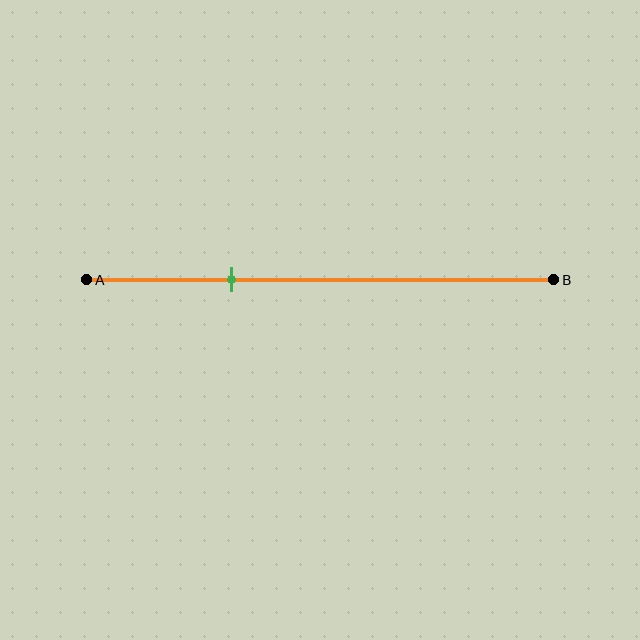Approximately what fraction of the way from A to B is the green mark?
The green mark is approximately 30% of the way from A to B.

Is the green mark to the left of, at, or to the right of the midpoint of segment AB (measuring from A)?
The green mark is to the left of the midpoint of segment AB.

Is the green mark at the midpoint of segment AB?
No, the mark is at about 30% from A, not at the 50% midpoint.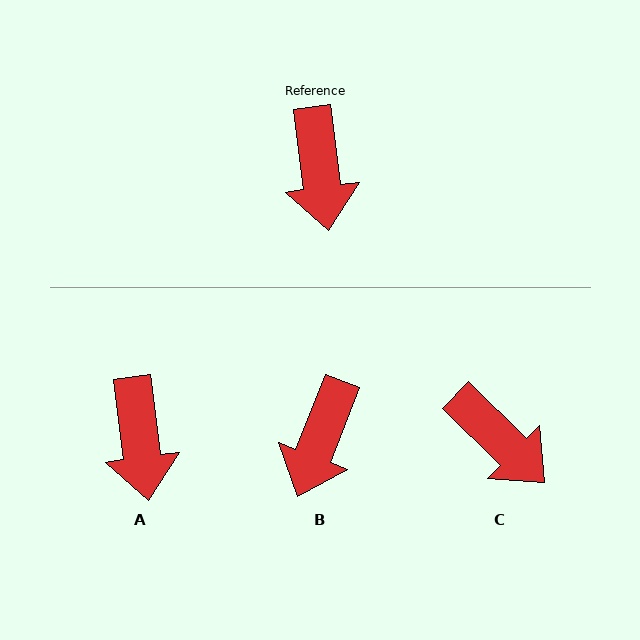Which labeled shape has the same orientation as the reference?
A.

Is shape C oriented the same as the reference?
No, it is off by about 38 degrees.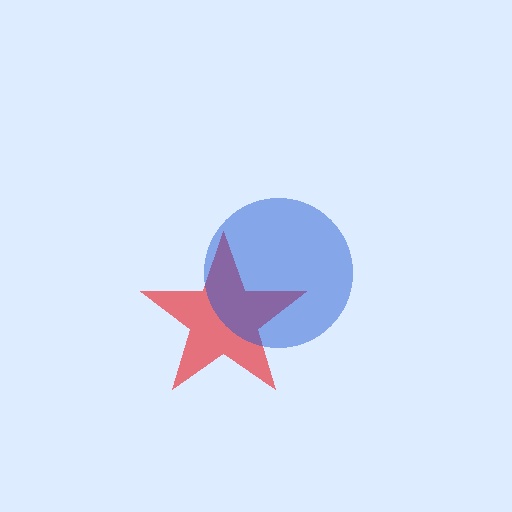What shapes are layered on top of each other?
The layered shapes are: a red star, a blue circle.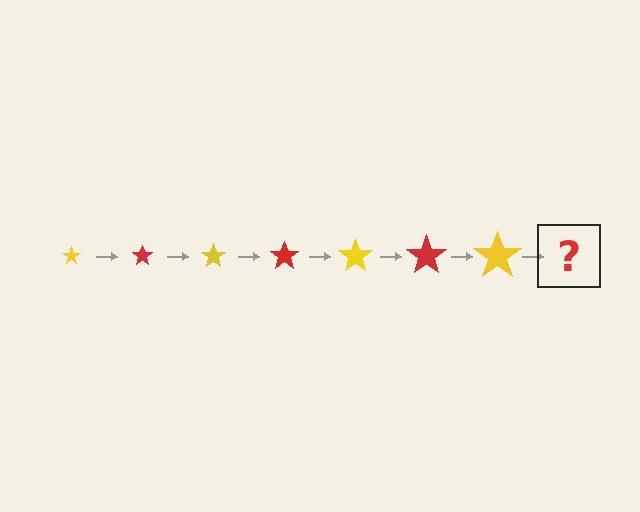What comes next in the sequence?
The next element should be a red star, larger than the previous one.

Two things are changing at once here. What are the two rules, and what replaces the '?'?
The two rules are that the star grows larger each step and the color cycles through yellow and red. The '?' should be a red star, larger than the previous one.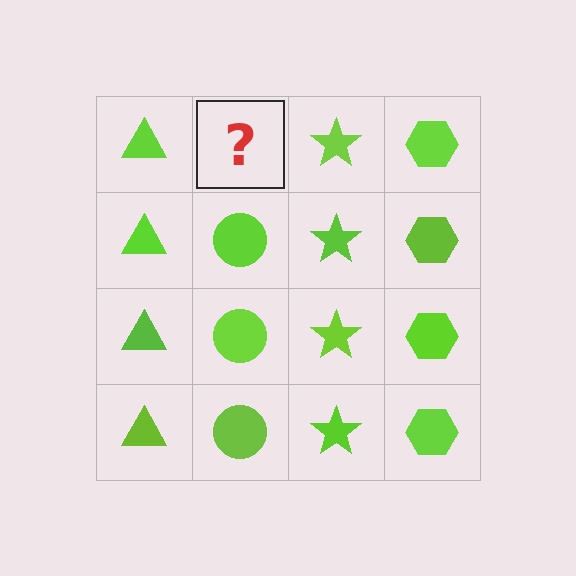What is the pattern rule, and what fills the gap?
The rule is that each column has a consistent shape. The gap should be filled with a lime circle.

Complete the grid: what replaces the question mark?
The question mark should be replaced with a lime circle.